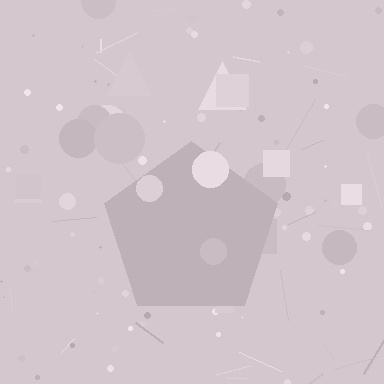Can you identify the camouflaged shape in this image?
The camouflaged shape is a pentagon.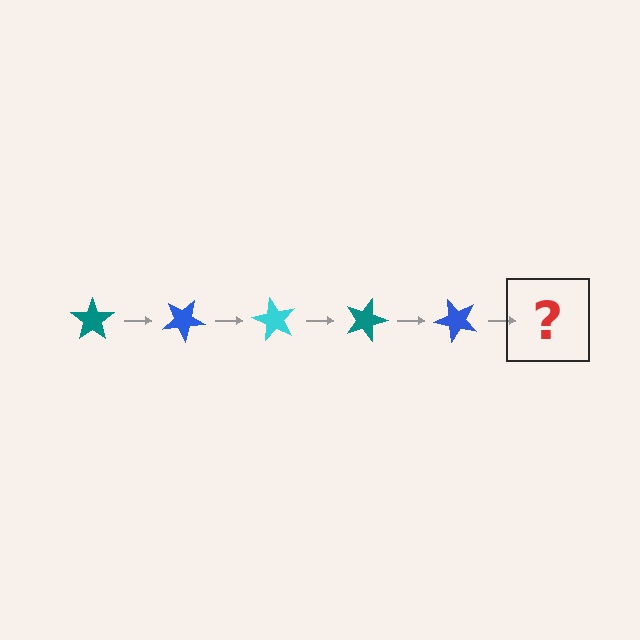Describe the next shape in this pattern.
It should be a cyan star, rotated 150 degrees from the start.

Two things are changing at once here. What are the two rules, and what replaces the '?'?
The two rules are that it rotates 30 degrees each step and the color cycles through teal, blue, and cyan. The '?' should be a cyan star, rotated 150 degrees from the start.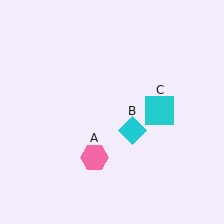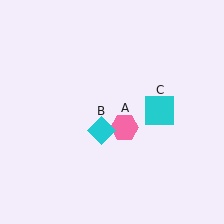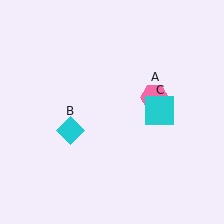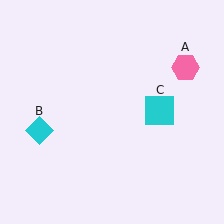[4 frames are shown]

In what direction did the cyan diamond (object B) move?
The cyan diamond (object B) moved left.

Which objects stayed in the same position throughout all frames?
Cyan square (object C) remained stationary.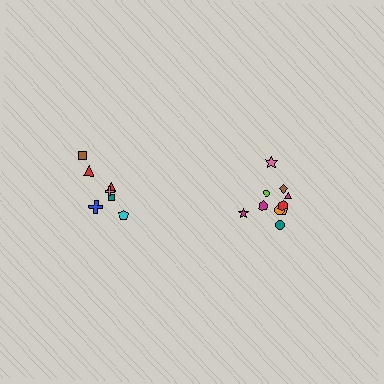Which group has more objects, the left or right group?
The right group.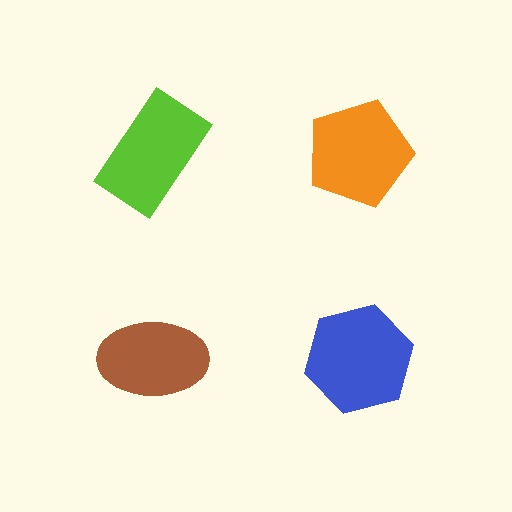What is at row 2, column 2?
A blue hexagon.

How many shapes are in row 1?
2 shapes.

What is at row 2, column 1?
A brown ellipse.